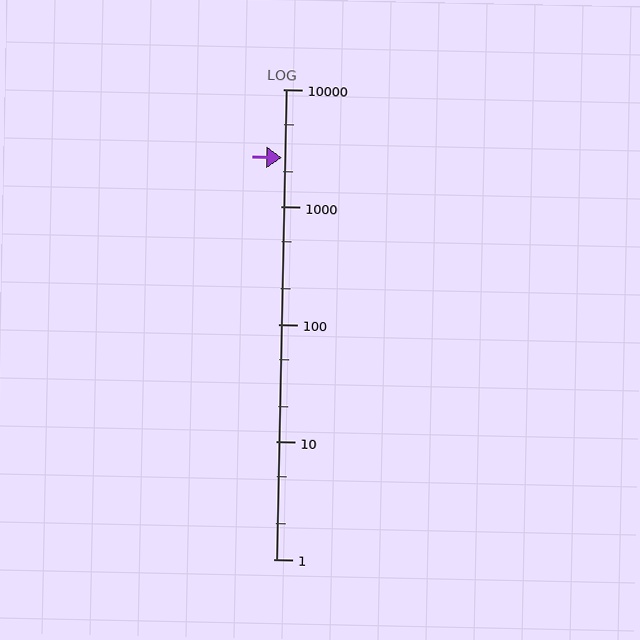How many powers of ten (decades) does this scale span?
The scale spans 4 decades, from 1 to 10000.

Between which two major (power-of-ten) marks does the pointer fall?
The pointer is between 1000 and 10000.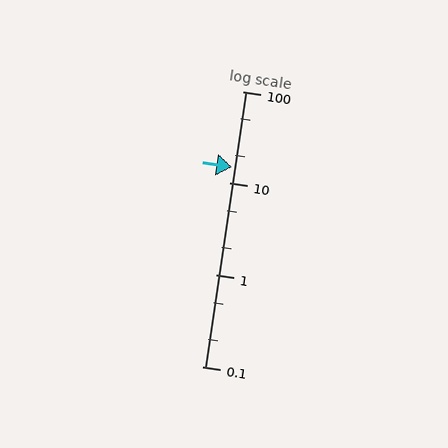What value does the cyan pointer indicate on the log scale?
The pointer indicates approximately 15.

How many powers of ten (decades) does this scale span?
The scale spans 3 decades, from 0.1 to 100.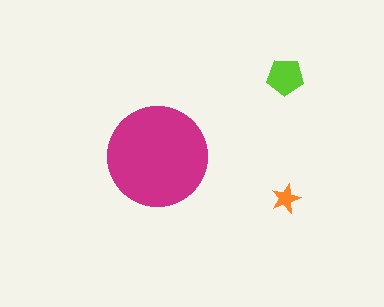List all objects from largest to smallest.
The magenta circle, the lime pentagon, the orange star.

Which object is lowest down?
The orange star is bottommost.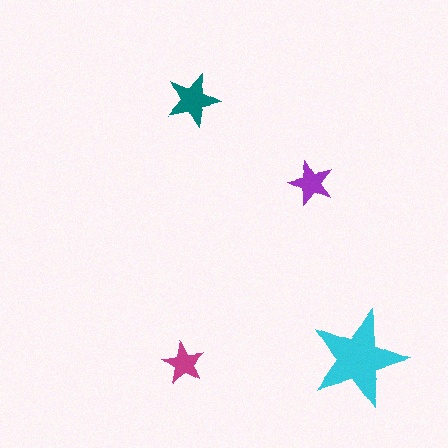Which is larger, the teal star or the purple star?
The teal one.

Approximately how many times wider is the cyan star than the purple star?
About 2 times wider.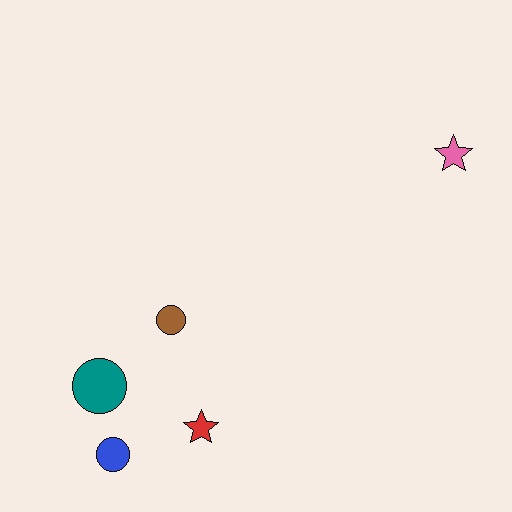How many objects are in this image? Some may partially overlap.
There are 5 objects.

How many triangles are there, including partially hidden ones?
There are no triangles.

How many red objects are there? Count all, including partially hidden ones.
There is 1 red object.